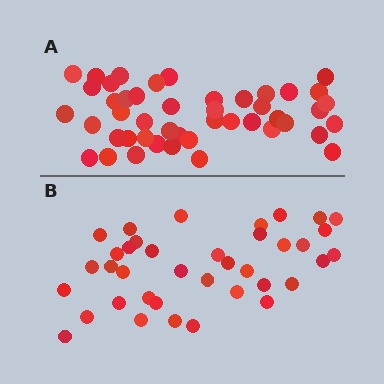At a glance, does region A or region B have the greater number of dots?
Region A (the top region) has more dots.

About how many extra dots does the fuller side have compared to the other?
Region A has roughly 8 or so more dots than region B.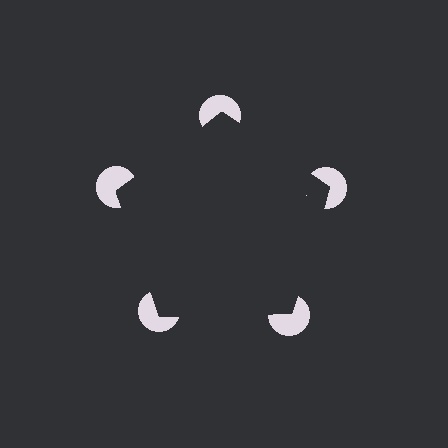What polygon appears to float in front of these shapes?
An illusory pentagon — its edges are inferred from the aligned wedge cuts in the pac-man discs, not physically drawn.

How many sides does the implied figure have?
5 sides.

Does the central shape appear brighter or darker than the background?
It typically appears slightly darker than the background, even though no actual brightness change is drawn.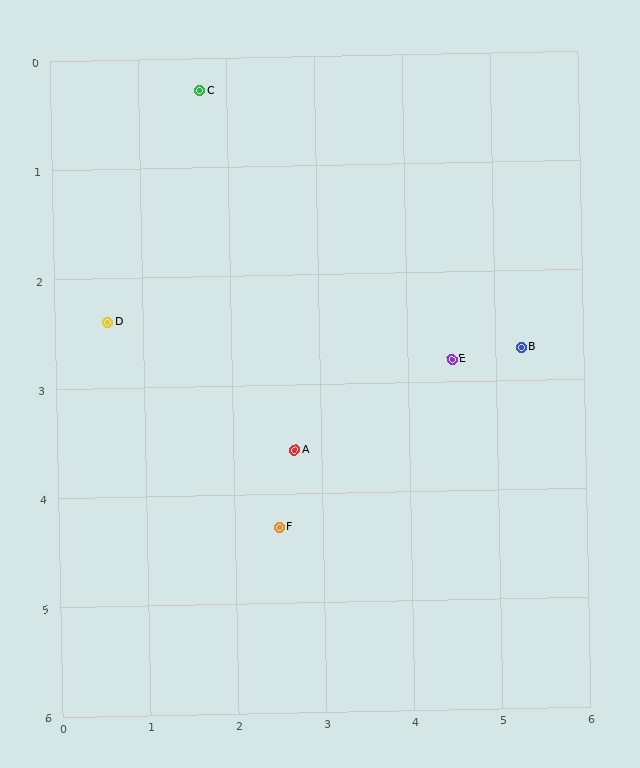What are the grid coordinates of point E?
Point E is at approximately (4.5, 2.8).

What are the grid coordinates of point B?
Point B is at approximately (5.3, 2.7).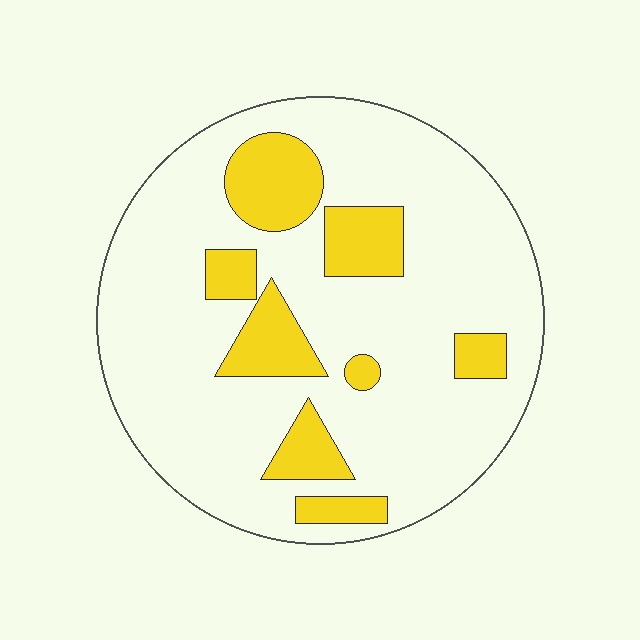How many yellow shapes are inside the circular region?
8.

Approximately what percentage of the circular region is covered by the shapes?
Approximately 20%.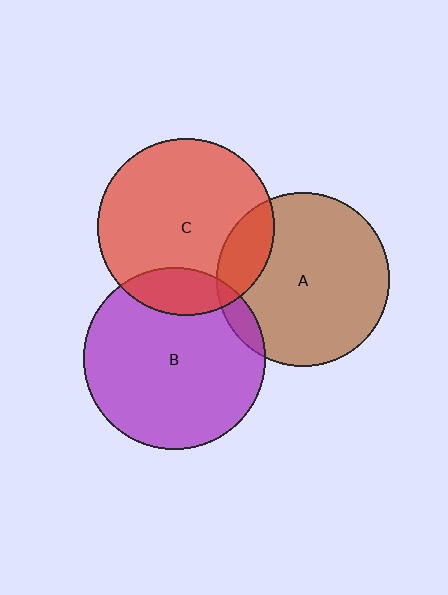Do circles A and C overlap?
Yes.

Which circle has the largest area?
Circle B (purple).